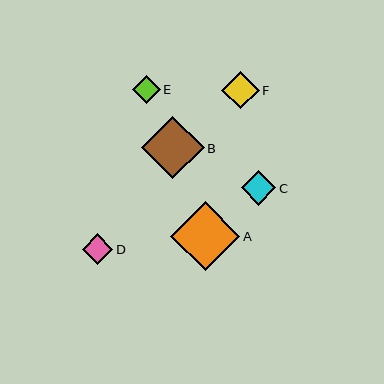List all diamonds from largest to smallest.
From largest to smallest: A, B, F, C, D, E.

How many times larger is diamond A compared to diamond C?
Diamond A is approximately 2.0 times the size of diamond C.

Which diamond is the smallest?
Diamond E is the smallest with a size of approximately 28 pixels.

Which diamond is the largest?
Diamond A is the largest with a size of approximately 69 pixels.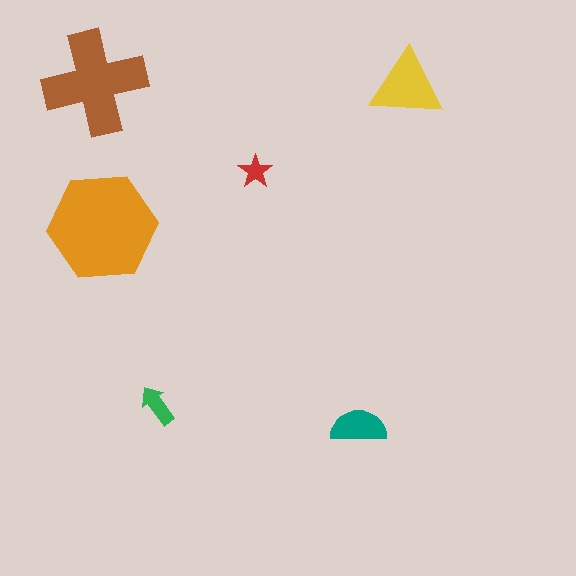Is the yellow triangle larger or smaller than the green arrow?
Larger.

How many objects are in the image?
There are 6 objects in the image.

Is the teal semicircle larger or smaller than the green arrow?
Larger.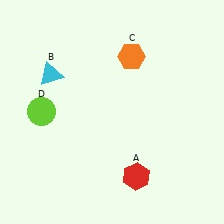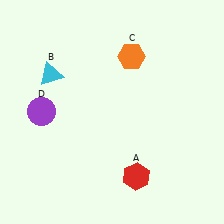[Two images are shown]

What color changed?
The circle (D) changed from lime in Image 1 to purple in Image 2.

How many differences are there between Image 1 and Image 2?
There is 1 difference between the two images.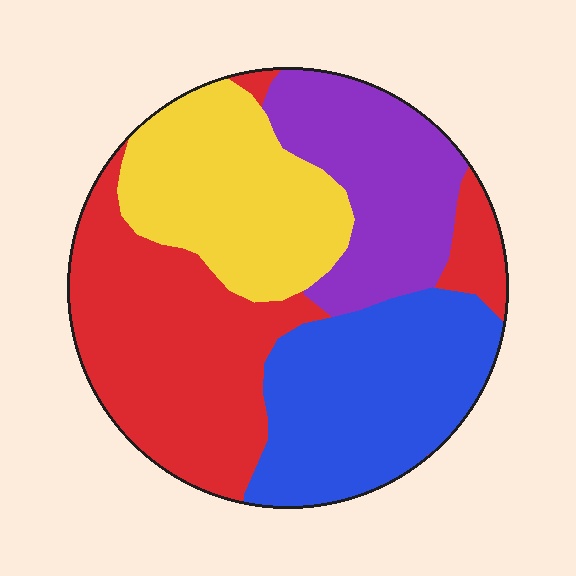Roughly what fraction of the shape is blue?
Blue takes up about one quarter (1/4) of the shape.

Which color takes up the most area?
Red, at roughly 35%.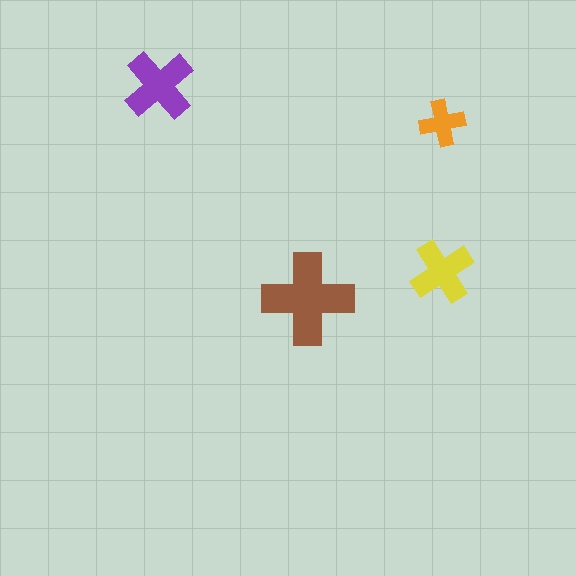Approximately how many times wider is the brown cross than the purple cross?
About 1.5 times wider.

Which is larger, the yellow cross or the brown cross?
The brown one.